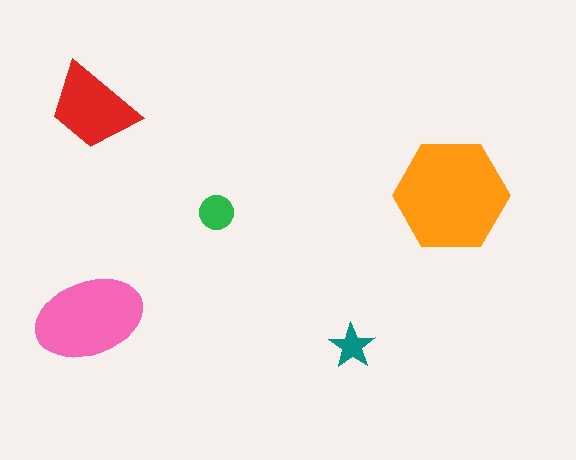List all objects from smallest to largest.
The teal star, the green circle, the red trapezoid, the pink ellipse, the orange hexagon.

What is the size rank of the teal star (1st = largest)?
5th.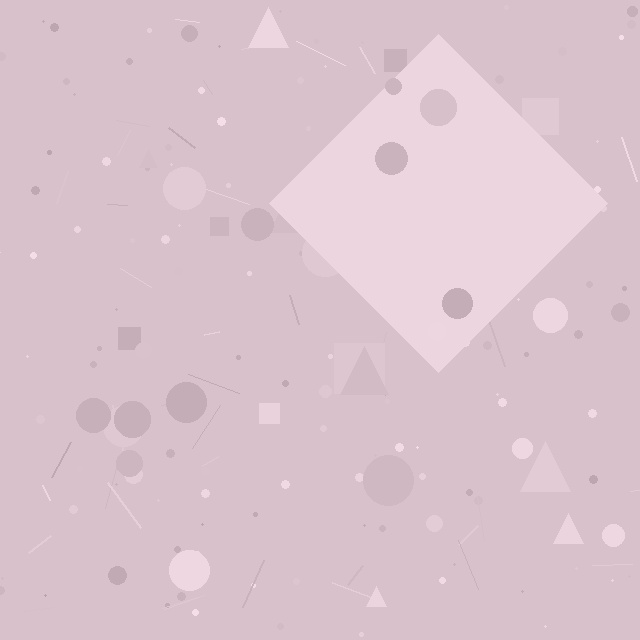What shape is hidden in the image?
A diamond is hidden in the image.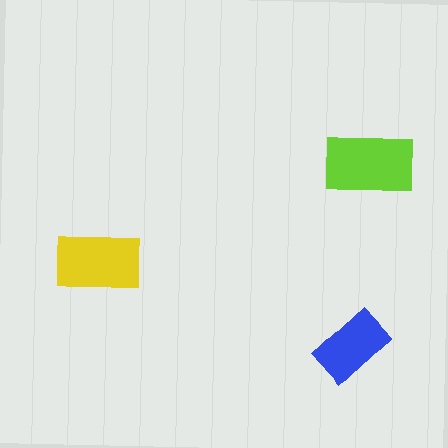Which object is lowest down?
The blue rectangle is bottommost.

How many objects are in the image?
There are 3 objects in the image.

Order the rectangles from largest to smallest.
the lime one, the yellow one, the blue one.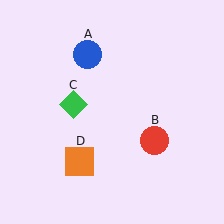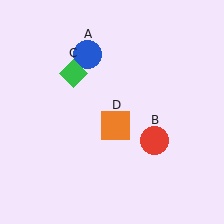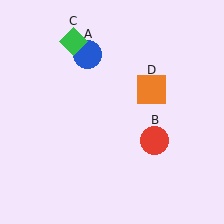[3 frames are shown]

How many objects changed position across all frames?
2 objects changed position: green diamond (object C), orange square (object D).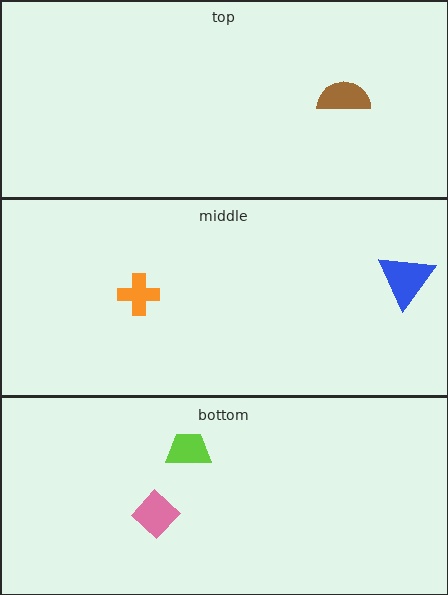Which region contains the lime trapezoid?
The bottom region.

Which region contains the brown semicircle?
The top region.